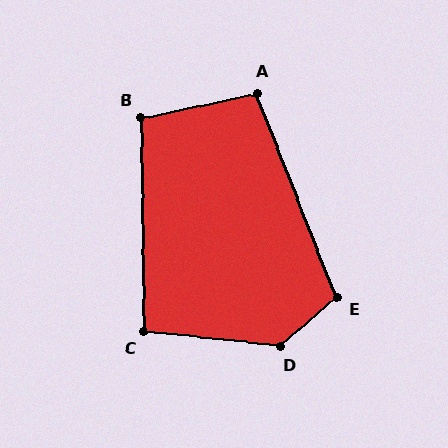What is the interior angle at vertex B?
Approximately 101 degrees (obtuse).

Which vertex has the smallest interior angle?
C, at approximately 97 degrees.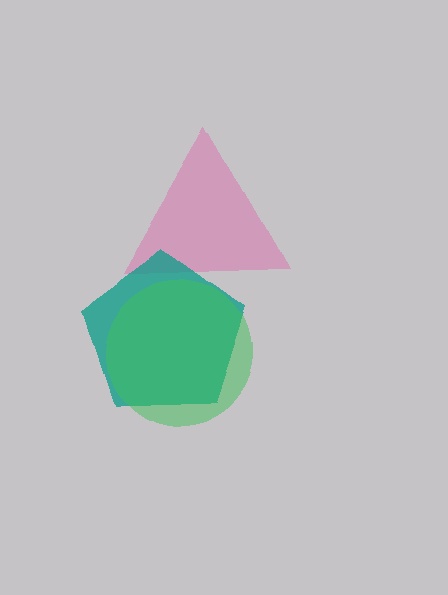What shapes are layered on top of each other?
The layered shapes are: a pink triangle, a teal pentagon, a green circle.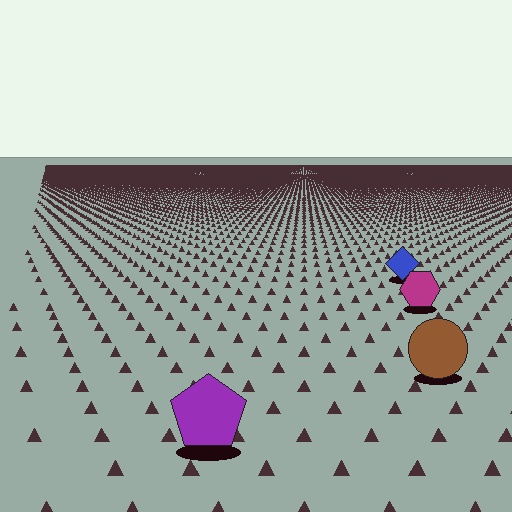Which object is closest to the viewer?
The purple pentagon is closest. The texture marks near it are larger and more spread out.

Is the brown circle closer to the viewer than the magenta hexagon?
Yes. The brown circle is closer — you can tell from the texture gradient: the ground texture is coarser near it.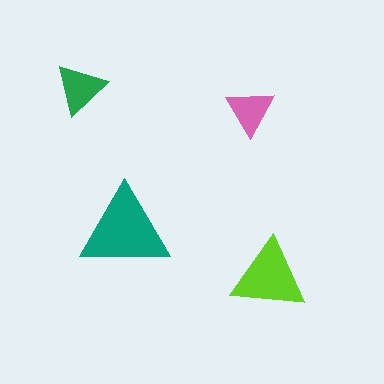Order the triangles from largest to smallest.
the teal one, the lime one, the green one, the pink one.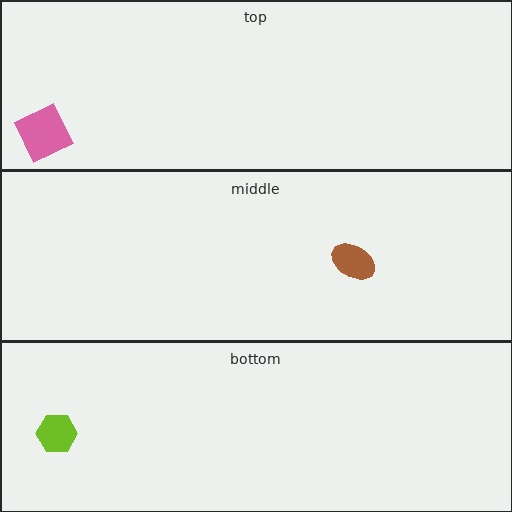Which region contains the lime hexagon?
The bottom region.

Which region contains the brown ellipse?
The middle region.